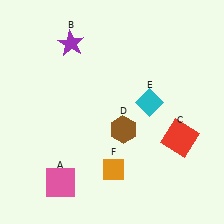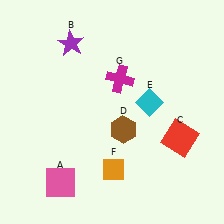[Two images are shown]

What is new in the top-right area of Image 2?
A magenta cross (G) was added in the top-right area of Image 2.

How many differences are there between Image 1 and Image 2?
There is 1 difference between the two images.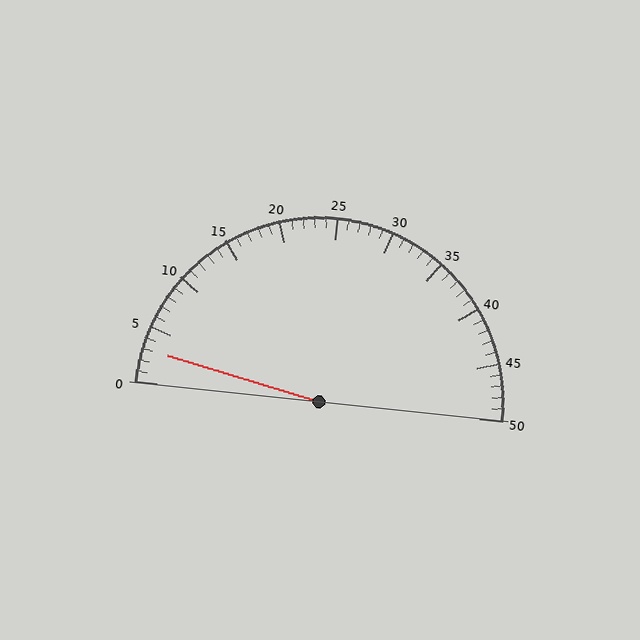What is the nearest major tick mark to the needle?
The nearest major tick mark is 5.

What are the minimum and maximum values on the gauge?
The gauge ranges from 0 to 50.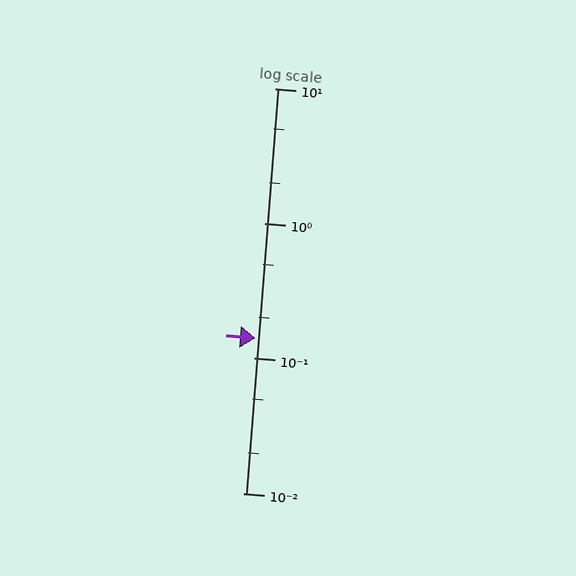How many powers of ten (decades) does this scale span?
The scale spans 3 decades, from 0.01 to 10.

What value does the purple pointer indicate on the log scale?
The pointer indicates approximately 0.14.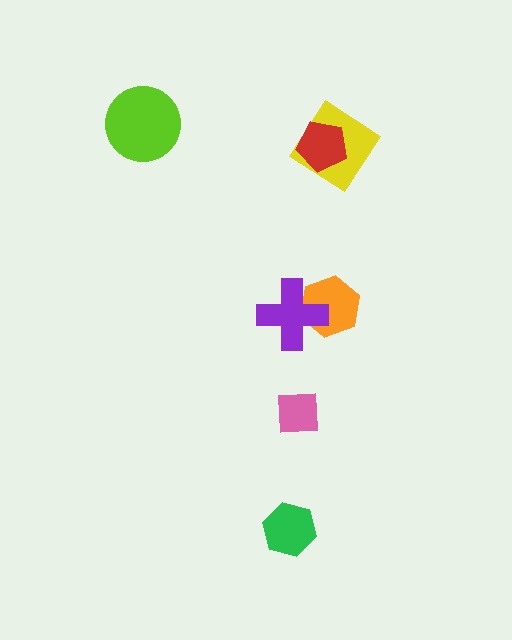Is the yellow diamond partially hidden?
Yes, it is partially covered by another shape.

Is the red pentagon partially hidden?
No, no other shape covers it.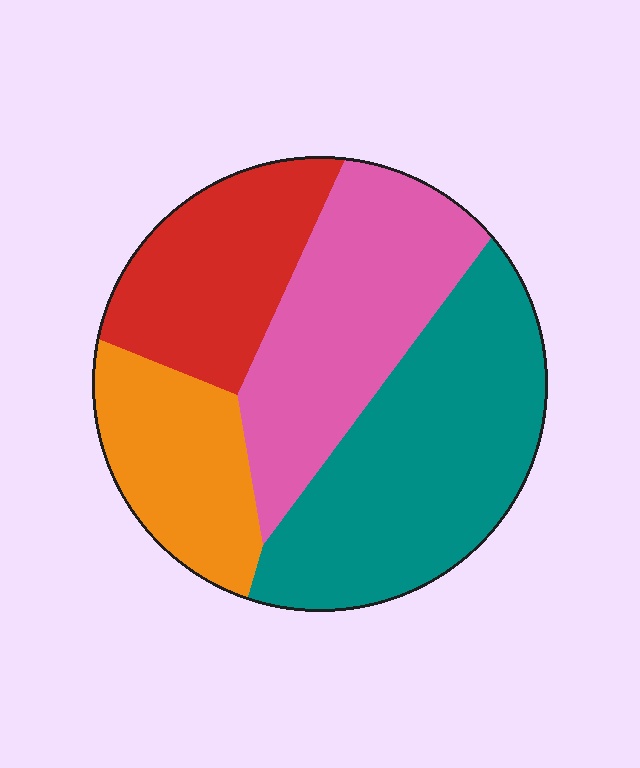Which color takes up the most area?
Teal, at roughly 35%.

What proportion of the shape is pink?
Pink covers around 25% of the shape.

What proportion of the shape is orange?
Orange covers around 15% of the shape.